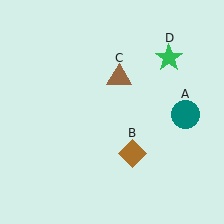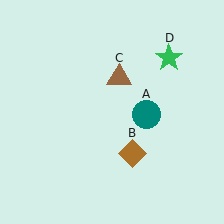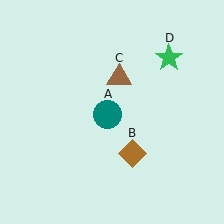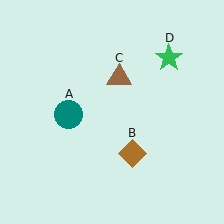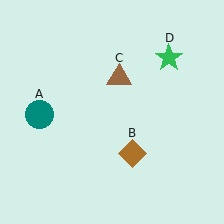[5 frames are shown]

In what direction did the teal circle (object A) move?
The teal circle (object A) moved left.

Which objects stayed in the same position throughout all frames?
Brown diamond (object B) and brown triangle (object C) and green star (object D) remained stationary.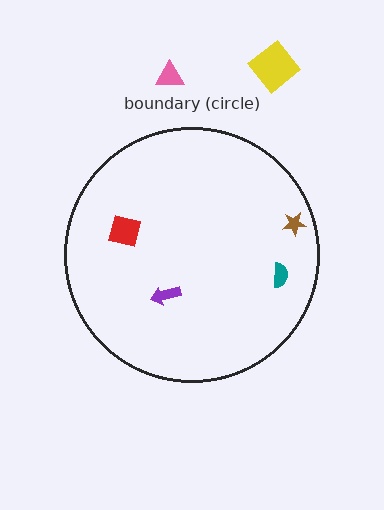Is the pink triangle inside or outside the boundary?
Outside.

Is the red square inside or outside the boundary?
Inside.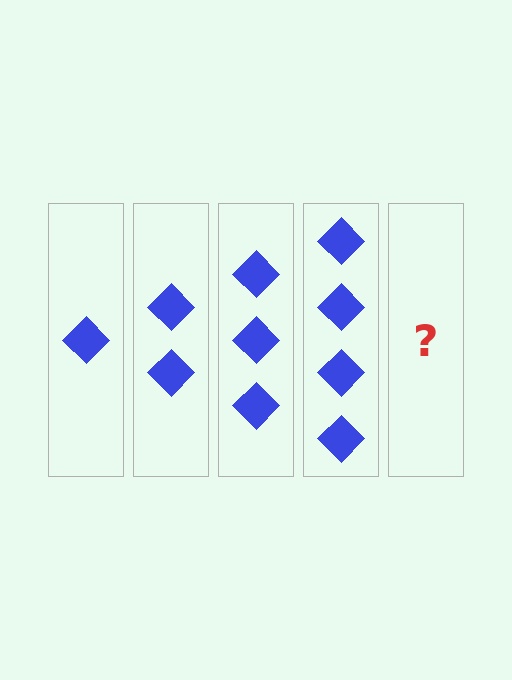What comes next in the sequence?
The next element should be 5 diamonds.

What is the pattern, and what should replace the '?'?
The pattern is that each step adds one more diamond. The '?' should be 5 diamonds.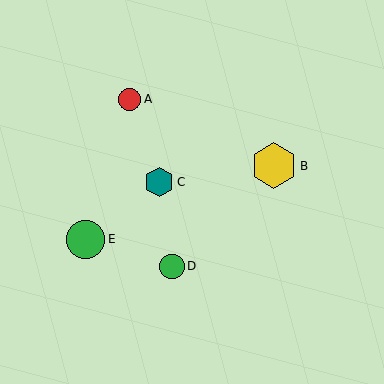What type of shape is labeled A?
Shape A is a red circle.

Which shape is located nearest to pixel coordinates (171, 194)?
The teal hexagon (labeled C) at (159, 182) is nearest to that location.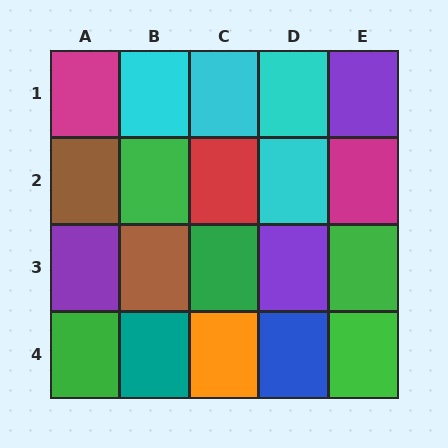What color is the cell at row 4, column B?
Teal.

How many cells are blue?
1 cell is blue.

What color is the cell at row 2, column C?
Red.